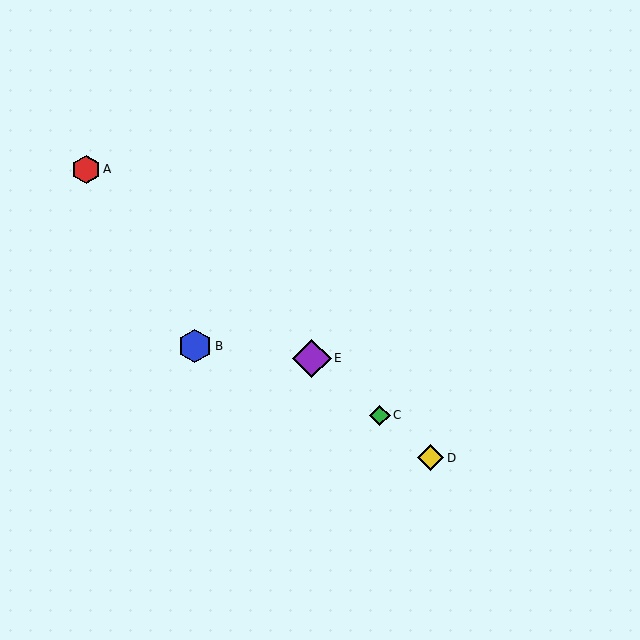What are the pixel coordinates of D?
Object D is at (431, 458).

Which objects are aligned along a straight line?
Objects A, C, D, E are aligned along a straight line.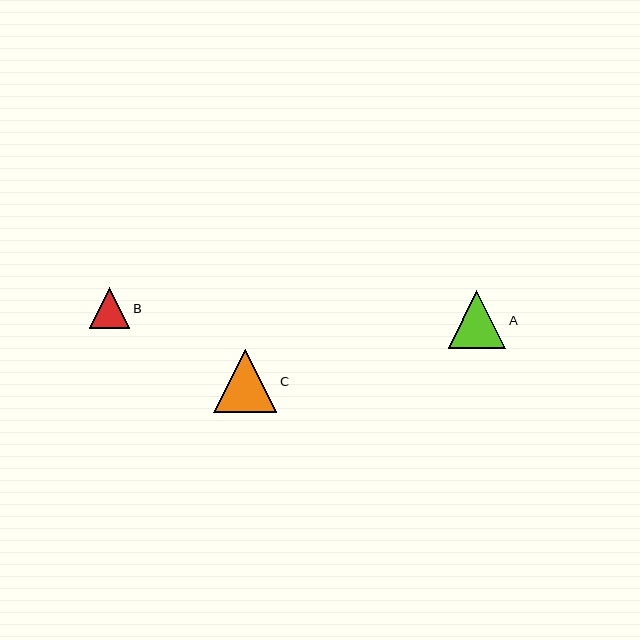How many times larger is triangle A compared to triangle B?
Triangle A is approximately 1.4 times the size of triangle B.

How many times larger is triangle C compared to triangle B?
Triangle C is approximately 1.6 times the size of triangle B.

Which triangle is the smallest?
Triangle B is the smallest with a size of approximately 40 pixels.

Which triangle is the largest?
Triangle C is the largest with a size of approximately 63 pixels.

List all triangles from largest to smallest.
From largest to smallest: C, A, B.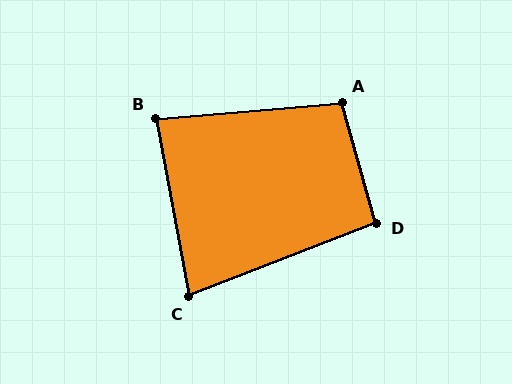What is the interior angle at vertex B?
Approximately 84 degrees (acute).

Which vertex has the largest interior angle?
A, at approximately 101 degrees.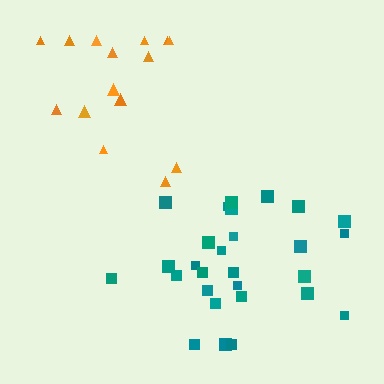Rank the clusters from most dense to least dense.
teal, orange.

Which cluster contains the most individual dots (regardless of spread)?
Teal (28).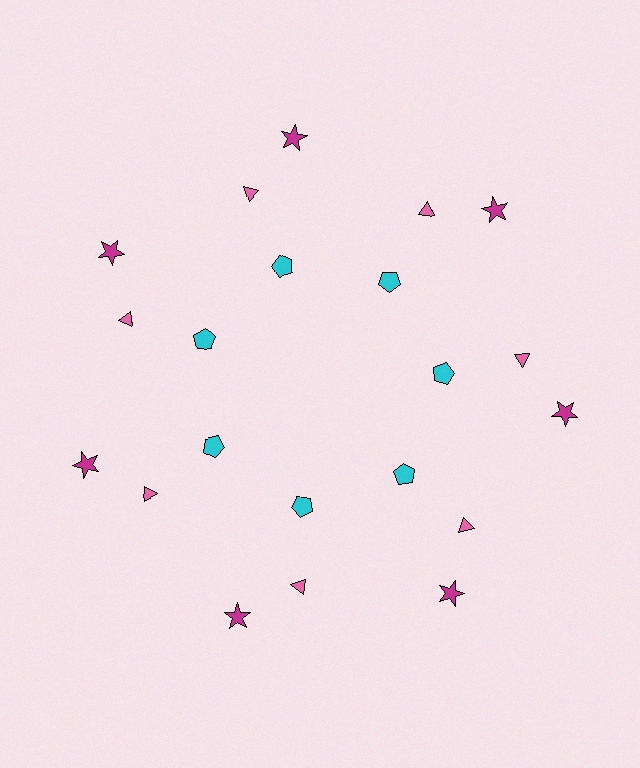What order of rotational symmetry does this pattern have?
This pattern has 7-fold rotational symmetry.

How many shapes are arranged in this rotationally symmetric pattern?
There are 21 shapes, arranged in 7 groups of 3.